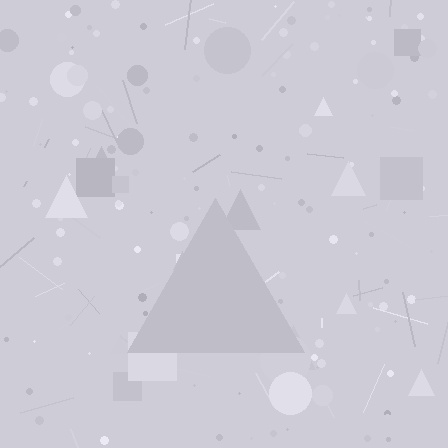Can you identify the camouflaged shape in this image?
The camouflaged shape is a triangle.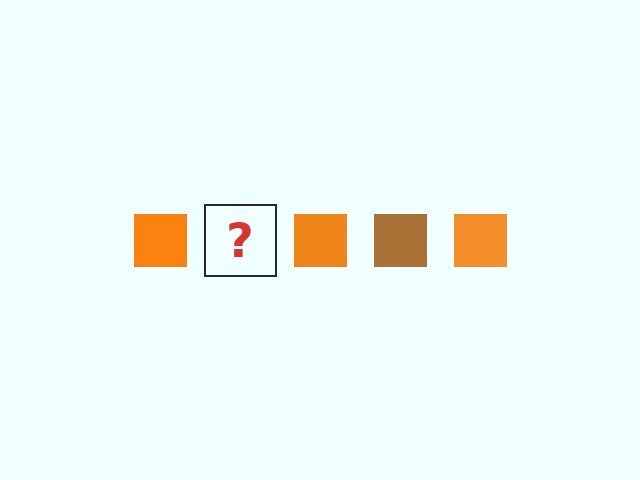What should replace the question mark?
The question mark should be replaced with a brown square.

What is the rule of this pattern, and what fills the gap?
The rule is that the pattern cycles through orange, brown squares. The gap should be filled with a brown square.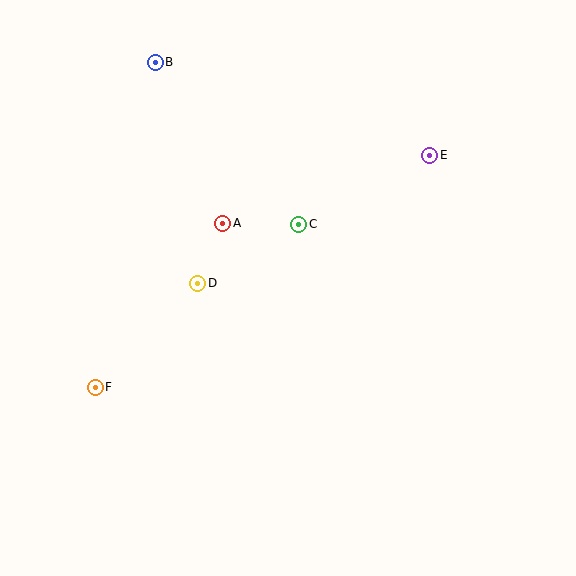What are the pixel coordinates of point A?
Point A is at (223, 223).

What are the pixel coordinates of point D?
Point D is at (198, 283).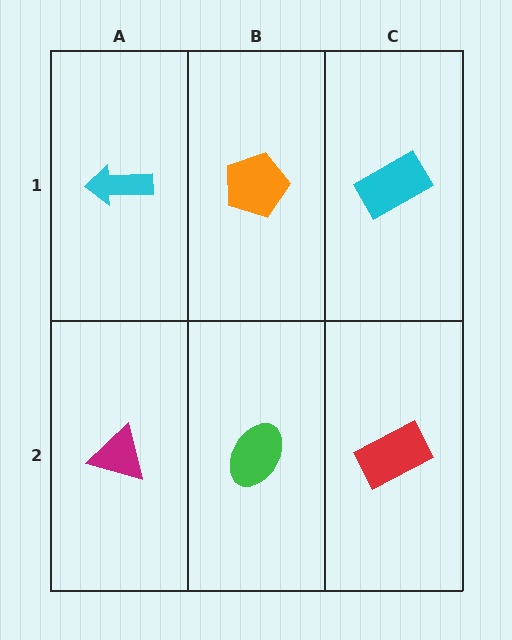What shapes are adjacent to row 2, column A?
A cyan arrow (row 1, column A), a green ellipse (row 2, column B).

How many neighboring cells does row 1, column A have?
2.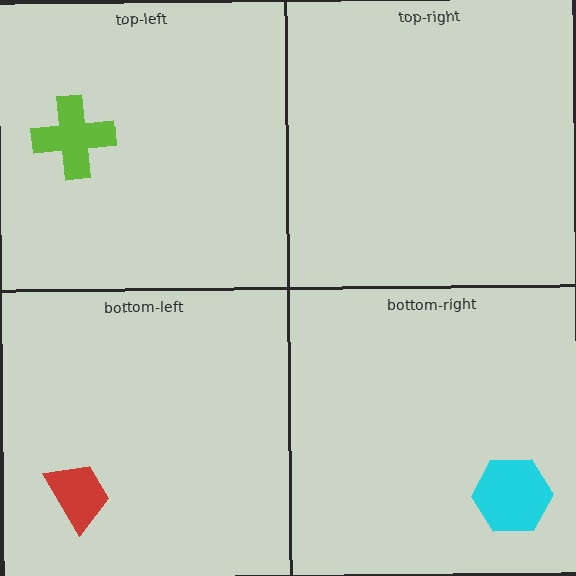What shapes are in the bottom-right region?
The cyan hexagon.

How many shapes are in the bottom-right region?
1.